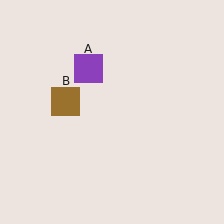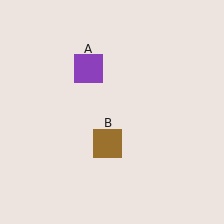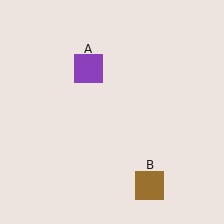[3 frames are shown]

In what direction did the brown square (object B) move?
The brown square (object B) moved down and to the right.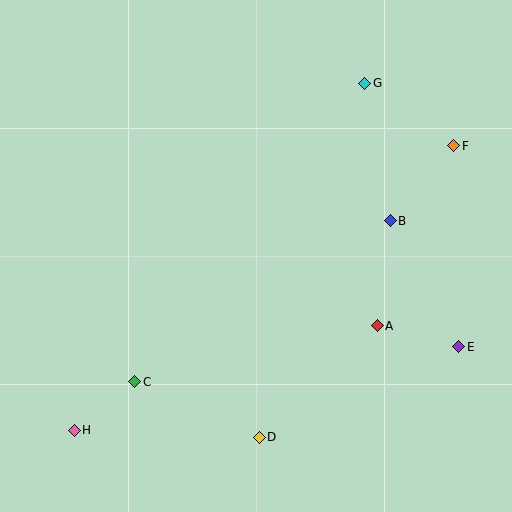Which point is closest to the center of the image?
Point B at (390, 221) is closest to the center.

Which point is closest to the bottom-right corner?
Point E is closest to the bottom-right corner.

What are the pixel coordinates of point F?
Point F is at (454, 146).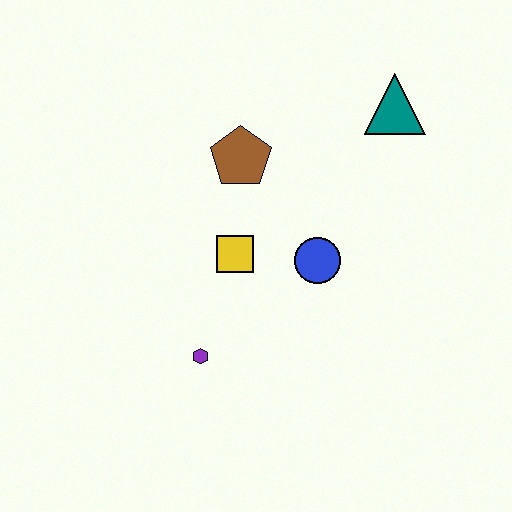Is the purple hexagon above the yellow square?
No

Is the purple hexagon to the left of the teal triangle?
Yes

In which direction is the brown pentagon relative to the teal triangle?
The brown pentagon is to the left of the teal triangle.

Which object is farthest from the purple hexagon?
The teal triangle is farthest from the purple hexagon.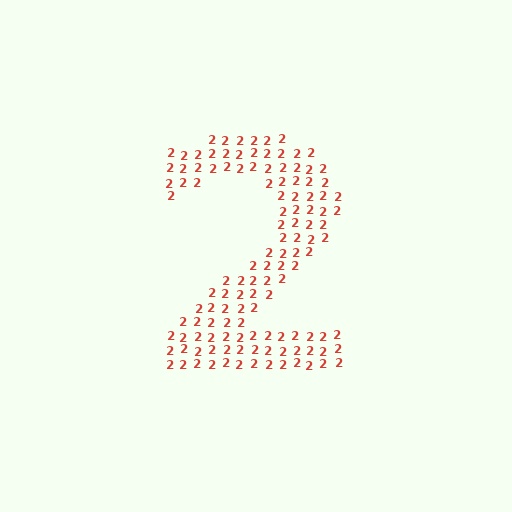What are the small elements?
The small elements are digit 2's.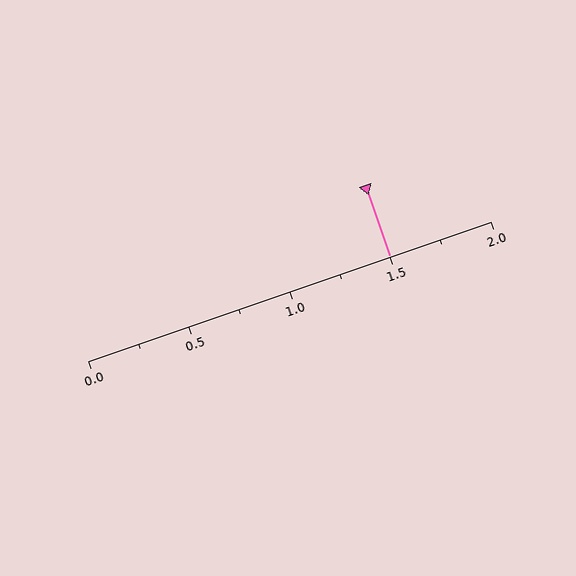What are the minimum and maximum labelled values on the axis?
The axis runs from 0.0 to 2.0.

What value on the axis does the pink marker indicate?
The marker indicates approximately 1.5.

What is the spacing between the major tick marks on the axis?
The major ticks are spaced 0.5 apart.